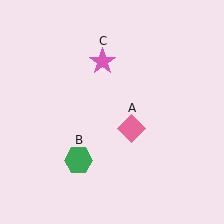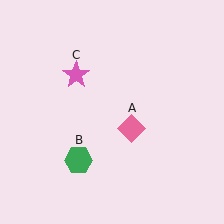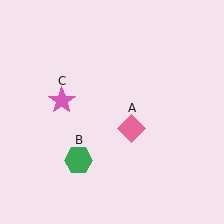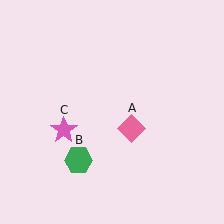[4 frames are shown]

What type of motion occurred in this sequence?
The pink star (object C) rotated counterclockwise around the center of the scene.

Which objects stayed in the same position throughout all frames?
Pink diamond (object A) and green hexagon (object B) remained stationary.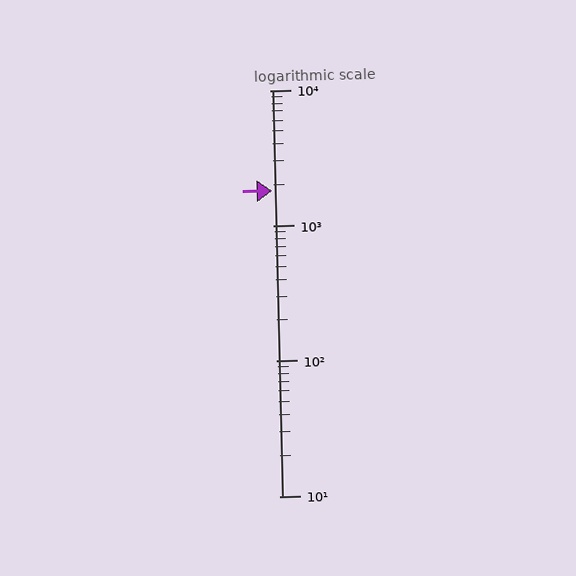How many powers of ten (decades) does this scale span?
The scale spans 3 decades, from 10 to 10000.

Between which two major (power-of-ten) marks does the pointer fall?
The pointer is between 1000 and 10000.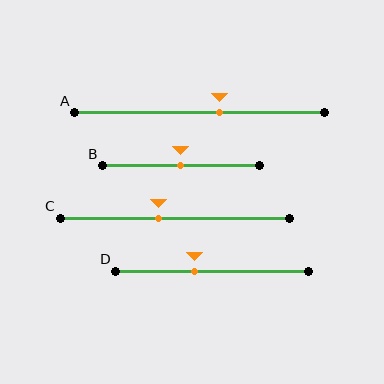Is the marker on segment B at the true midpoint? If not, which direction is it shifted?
Yes, the marker on segment B is at the true midpoint.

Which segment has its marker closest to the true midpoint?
Segment B has its marker closest to the true midpoint.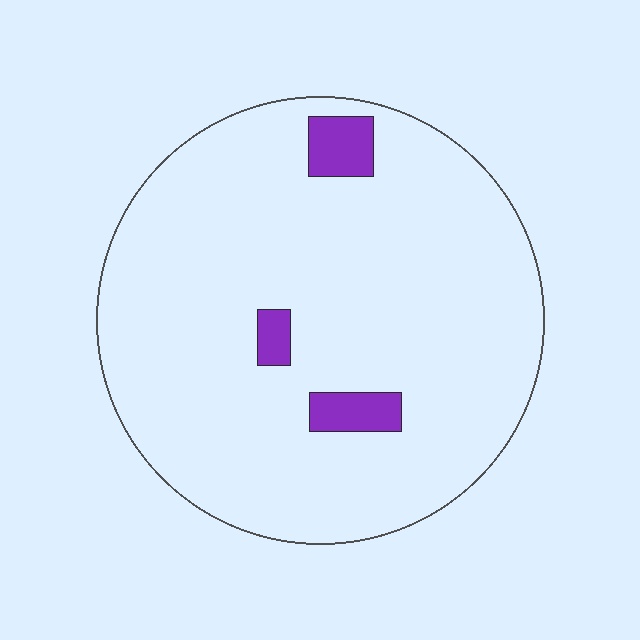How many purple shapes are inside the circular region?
3.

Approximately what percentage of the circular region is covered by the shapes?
Approximately 5%.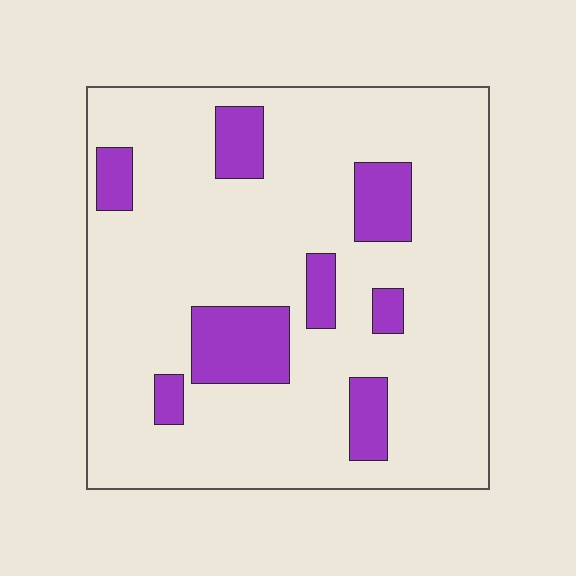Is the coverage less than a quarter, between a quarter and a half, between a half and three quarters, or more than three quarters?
Less than a quarter.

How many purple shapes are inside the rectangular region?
8.